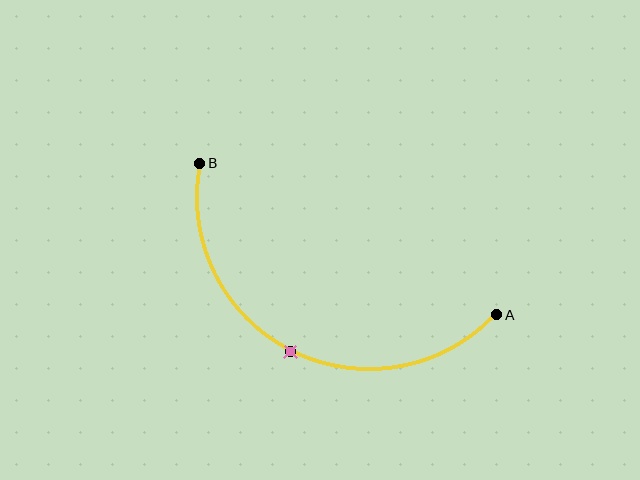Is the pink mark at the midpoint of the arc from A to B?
Yes. The pink mark lies on the arc at equal arc-length from both A and B — it is the arc midpoint.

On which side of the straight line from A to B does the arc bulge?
The arc bulges below the straight line connecting A and B.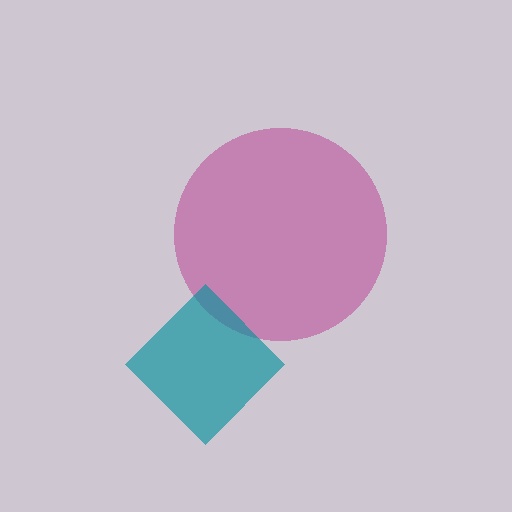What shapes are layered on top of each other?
The layered shapes are: a magenta circle, a teal diamond.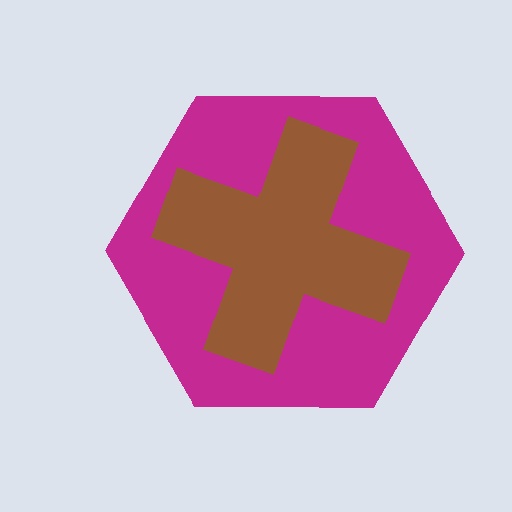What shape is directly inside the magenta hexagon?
The brown cross.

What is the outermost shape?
The magenta hexagon.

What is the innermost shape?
The brown cross.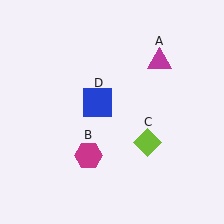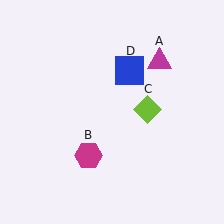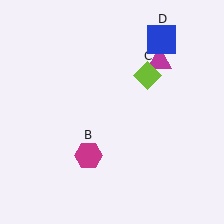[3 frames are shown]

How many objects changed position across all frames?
2 objects changed position: lime diamond (object C), blue square (object D).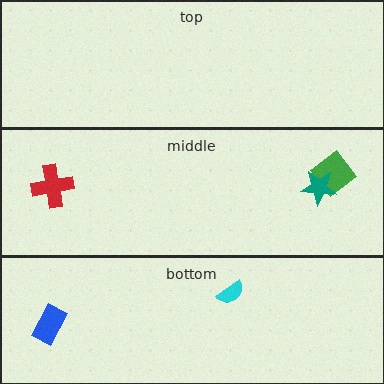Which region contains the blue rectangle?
The bottom region.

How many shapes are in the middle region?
3.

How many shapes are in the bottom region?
2.